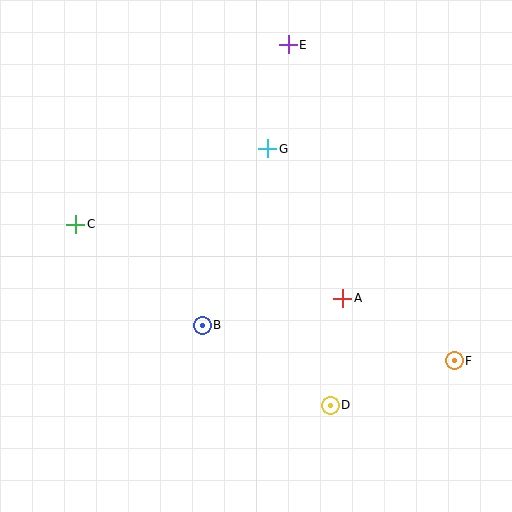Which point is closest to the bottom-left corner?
Point B is closest to the bottom-left corner.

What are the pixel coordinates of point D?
Point D is at (330, 405).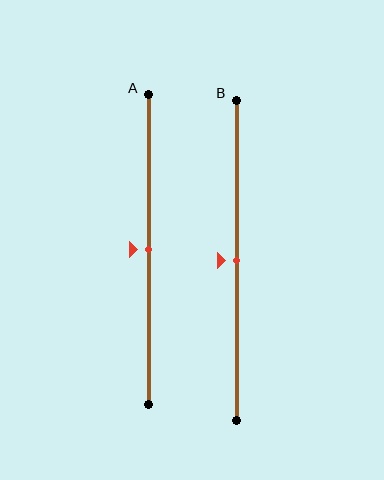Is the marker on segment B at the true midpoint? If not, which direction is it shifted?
Yes, the marker on segment B is at the true midpoint.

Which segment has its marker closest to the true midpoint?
Segment A has its marker closest to the true midpoint.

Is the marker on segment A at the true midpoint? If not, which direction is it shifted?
Yes, the marker on segment A is at the true midpoint.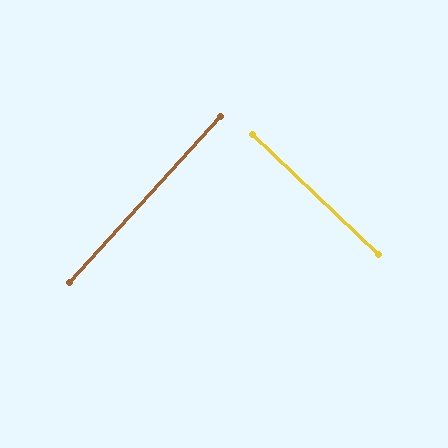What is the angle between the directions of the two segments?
Approximately 89 degrees.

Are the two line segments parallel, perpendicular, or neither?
Perpendicular — they meet at approximately 89°.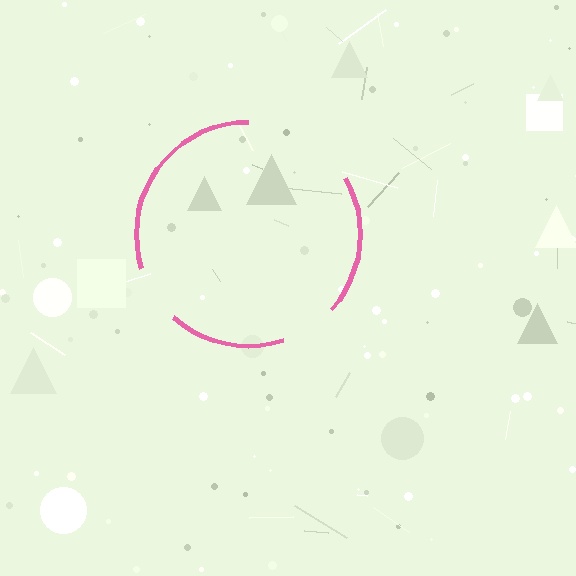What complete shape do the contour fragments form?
The contour fragments form a circle.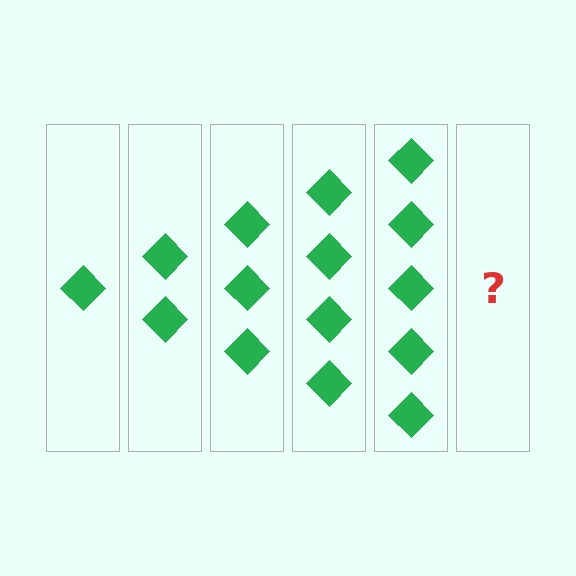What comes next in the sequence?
The next element should be 6 diamonds.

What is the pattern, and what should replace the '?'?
The pattern is that each step adds one more diamond. The '?' should be 6 diamonds.